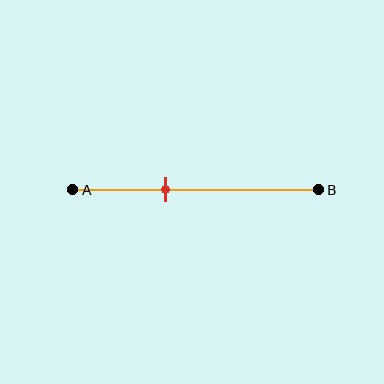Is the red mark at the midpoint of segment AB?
No, the mark is at about 40% from A, not at the 50% midpoint.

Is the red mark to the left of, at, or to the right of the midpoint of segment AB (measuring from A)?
The red mark is to the left of the midpoint of segment AB.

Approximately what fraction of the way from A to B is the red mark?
The red mark is approximately 40% of the way from A to B.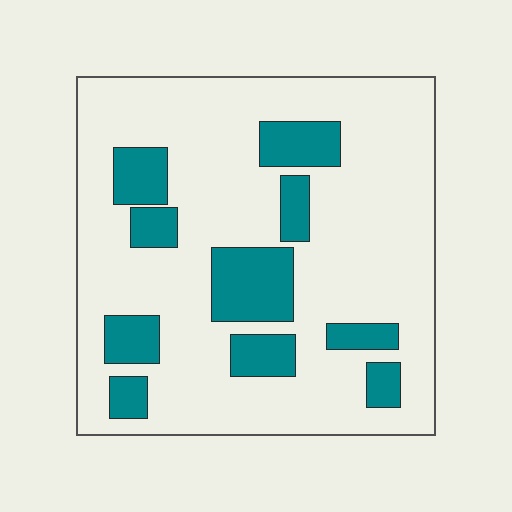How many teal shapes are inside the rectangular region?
10.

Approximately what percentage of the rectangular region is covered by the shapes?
Approximately 20%.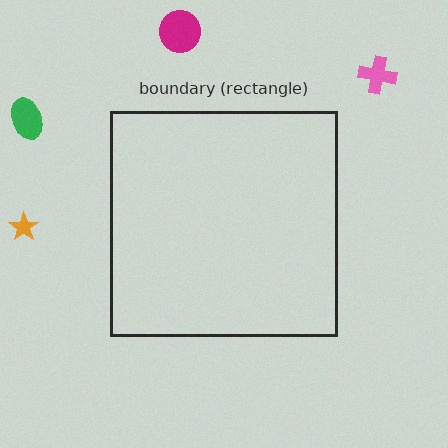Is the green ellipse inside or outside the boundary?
Outside.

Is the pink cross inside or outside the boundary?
Outside.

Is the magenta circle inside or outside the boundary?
Outside.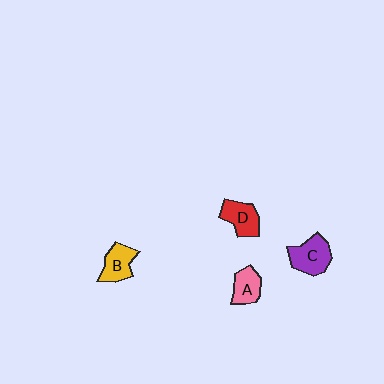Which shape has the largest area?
Shape C (purple).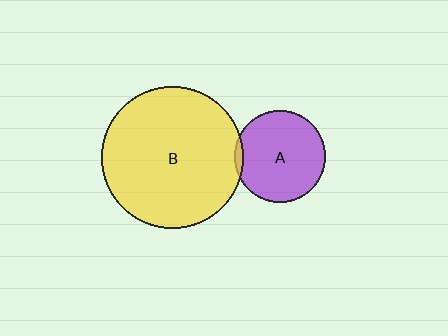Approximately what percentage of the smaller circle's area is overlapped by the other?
Approximately 5%.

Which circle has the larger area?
Circle B (yellow).